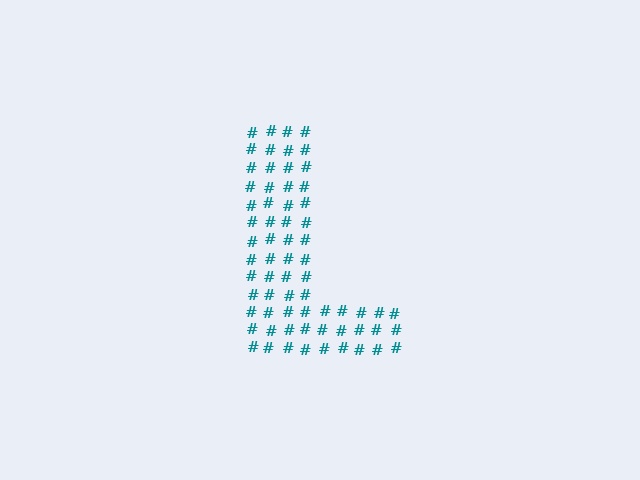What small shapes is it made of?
It is made of small hash symbols.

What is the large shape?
The large shape is the letter L.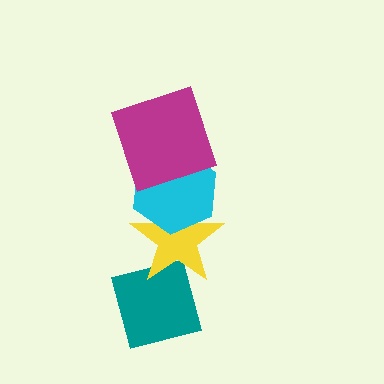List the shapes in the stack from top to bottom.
From top to bottom: the magenta square, the cyan hexagon, the yellow star, the teal square.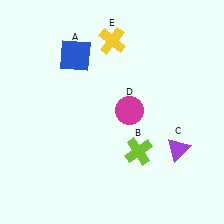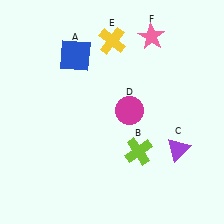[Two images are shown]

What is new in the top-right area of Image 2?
A pink star (F) was added in the top-right area of Image 2.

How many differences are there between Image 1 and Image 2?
There is 1 difference between the two images.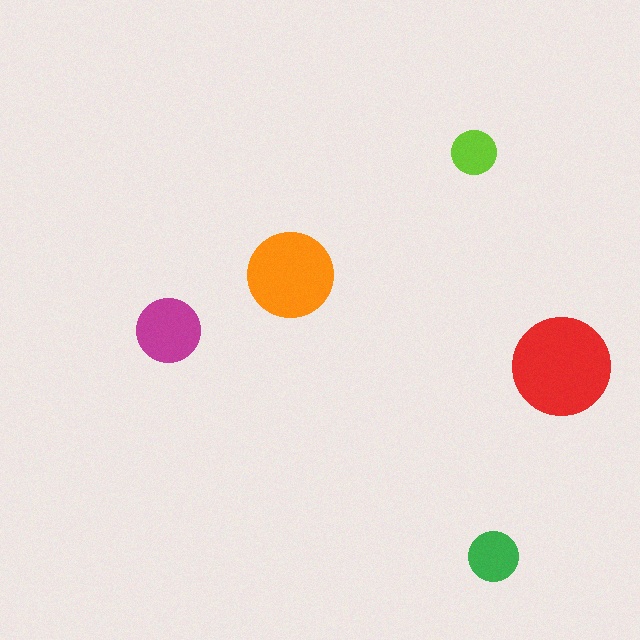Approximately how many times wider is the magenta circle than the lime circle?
About 1.5 times wider.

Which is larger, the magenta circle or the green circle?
The magenta one.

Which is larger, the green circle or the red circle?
The red one.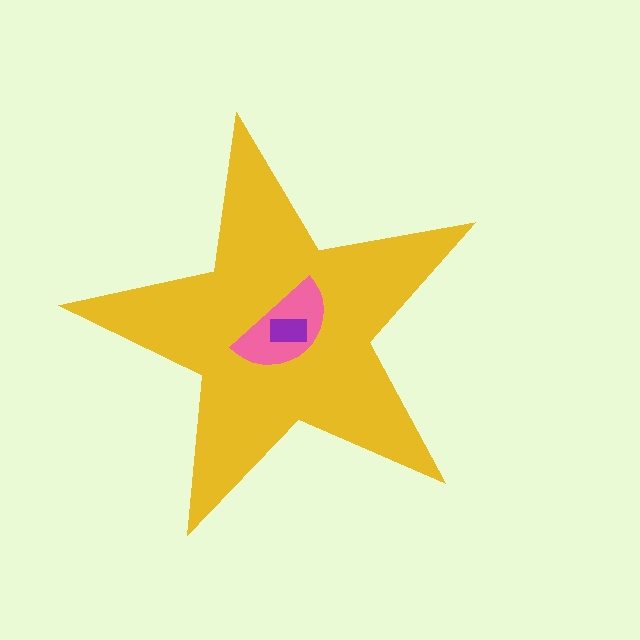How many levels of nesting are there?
3.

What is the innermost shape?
The purple rectangle.